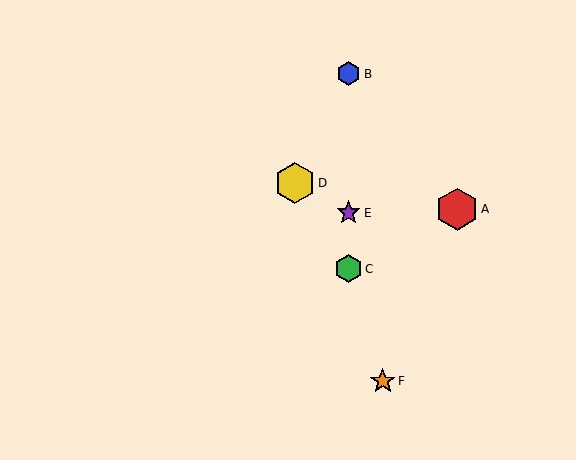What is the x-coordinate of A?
Object A is at x≈457.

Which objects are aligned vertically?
Objects B, C, E are aligned vertically.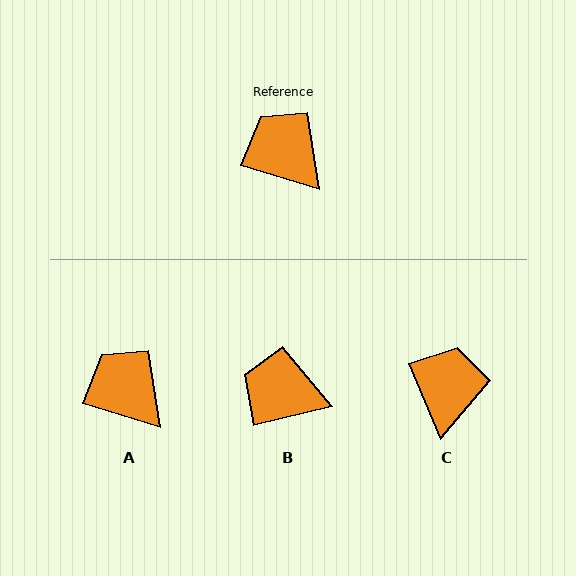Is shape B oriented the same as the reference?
No, it is off by about 31 degrees.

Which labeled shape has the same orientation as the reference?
A.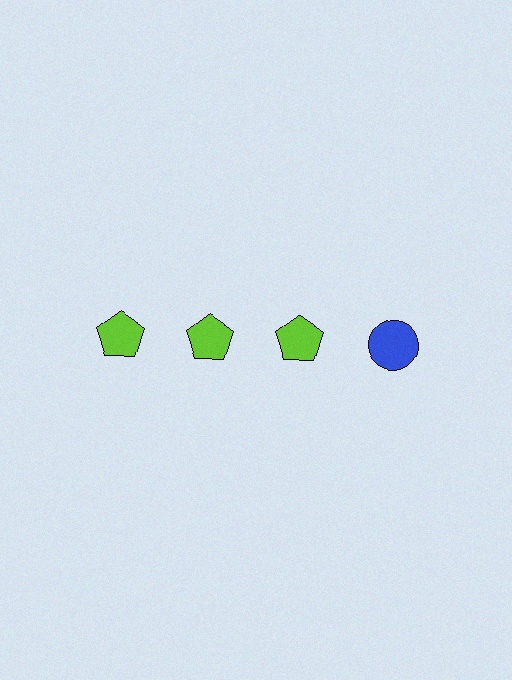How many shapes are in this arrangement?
There are 4 shapes arranged in a grid pattern.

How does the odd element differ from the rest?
It differs in both color (blue instead of lime) and shape (circle instead of pentagon).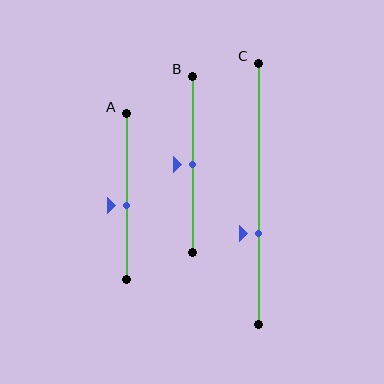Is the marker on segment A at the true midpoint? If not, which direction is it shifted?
No, the marker on segment A is shifted downward by about 5% of the segment length.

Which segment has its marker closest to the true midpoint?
Segment B has its marker closest to the true midpoint.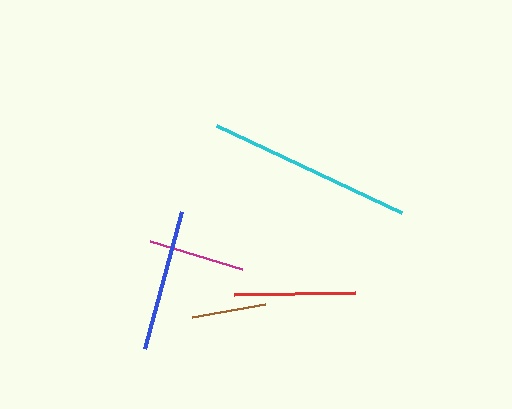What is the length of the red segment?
The red segment is approximately 121 pixels long.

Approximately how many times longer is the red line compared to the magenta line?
The red line is approximately 1.3 times the length of the magenta line.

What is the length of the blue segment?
The blue segment is approximately 143 pixels long.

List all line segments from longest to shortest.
From longest to shortest: cyan, blue, red, magenta, brown.